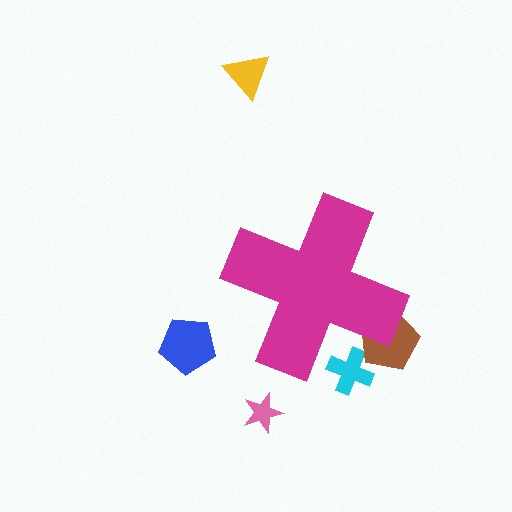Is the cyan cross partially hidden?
Yes, the cyan cross is partially hidden behind the magenta cross.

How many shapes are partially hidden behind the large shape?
2 shapes are partially hidden.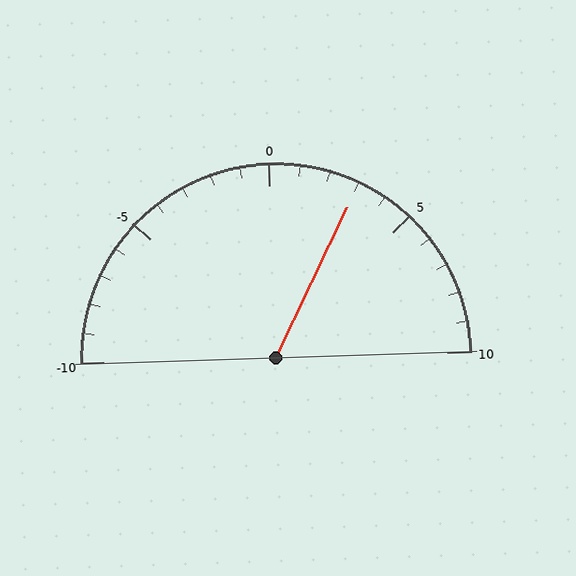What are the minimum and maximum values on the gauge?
The gauge ranges from -10 to 10.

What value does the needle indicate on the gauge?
The needle indicates approximately 3.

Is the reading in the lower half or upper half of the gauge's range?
The reading is in the upper half of the range (-10 to 10).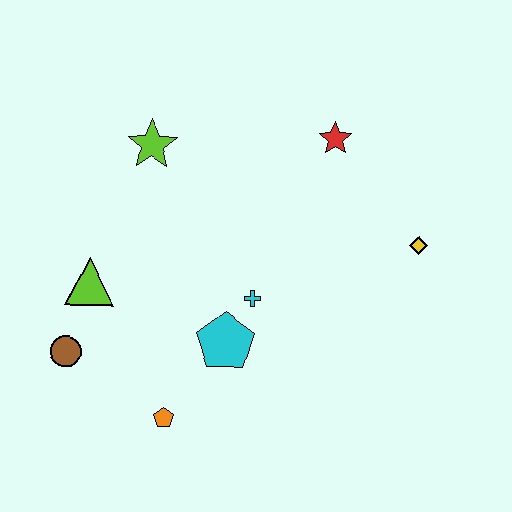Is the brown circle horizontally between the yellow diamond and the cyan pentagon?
No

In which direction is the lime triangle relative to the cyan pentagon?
The lime triangle is to the left of the cyan pentagon.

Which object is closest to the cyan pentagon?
The cyan cross is closest to the cyan pentagon.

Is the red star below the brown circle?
No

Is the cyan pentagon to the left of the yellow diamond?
Yes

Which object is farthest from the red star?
The brown circle is farthest from the red star.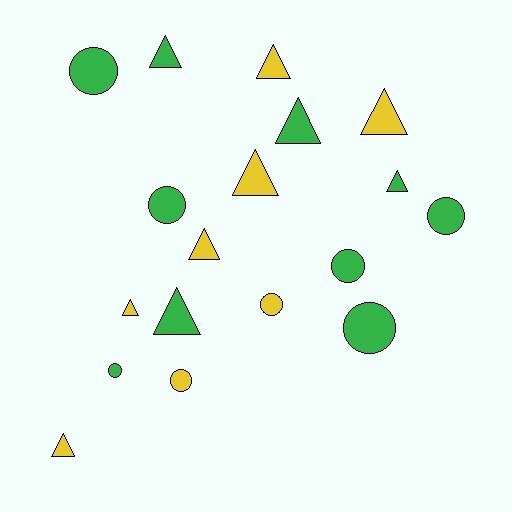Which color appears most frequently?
Green, with 10 objects.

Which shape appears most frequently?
Triangle, with 10 objects.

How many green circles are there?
There are 6 green circles.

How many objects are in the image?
There are 18 objects.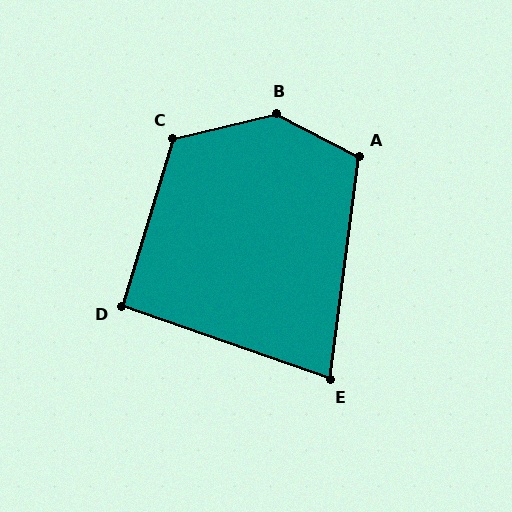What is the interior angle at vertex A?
Approximately 110 degrees (obtuse).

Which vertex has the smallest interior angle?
E, at approximately 78 degrees.